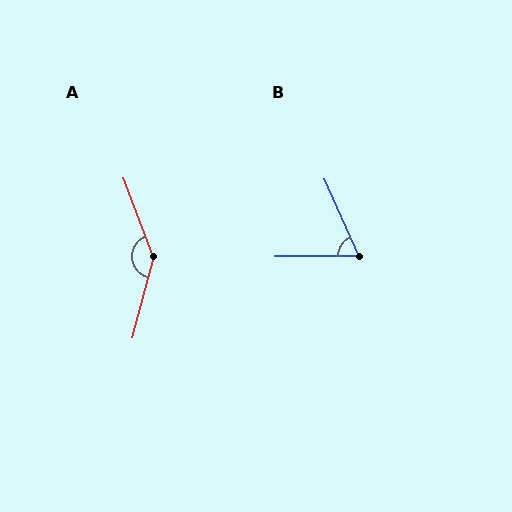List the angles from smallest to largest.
B (67°), A (144°).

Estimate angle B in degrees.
Approximately 67 degrees.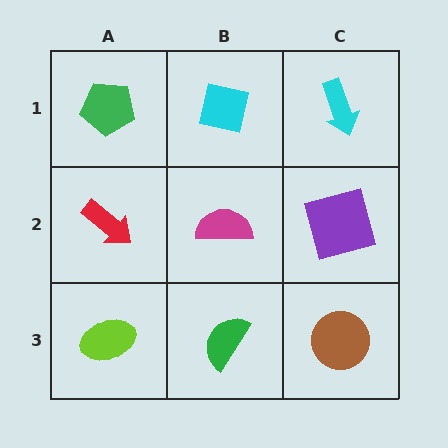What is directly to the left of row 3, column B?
A lime ellipse.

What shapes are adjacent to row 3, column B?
A magenta semicircle (row 2, column B), a lime ellipse (row 3, column A), a brown circle (row 3, column C).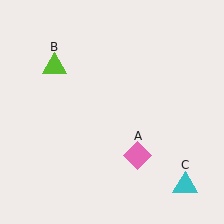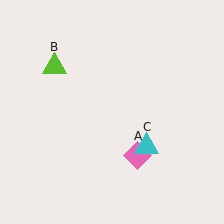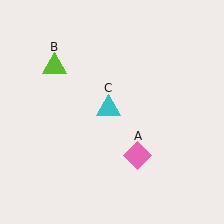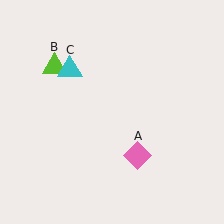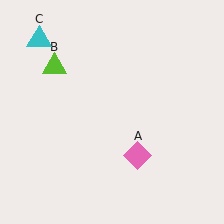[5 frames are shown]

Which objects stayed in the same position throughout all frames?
Pink diamond (object A) and lime triangle (object B) remained stationary.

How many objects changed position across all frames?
1 object changed position: cyan triangle (object C).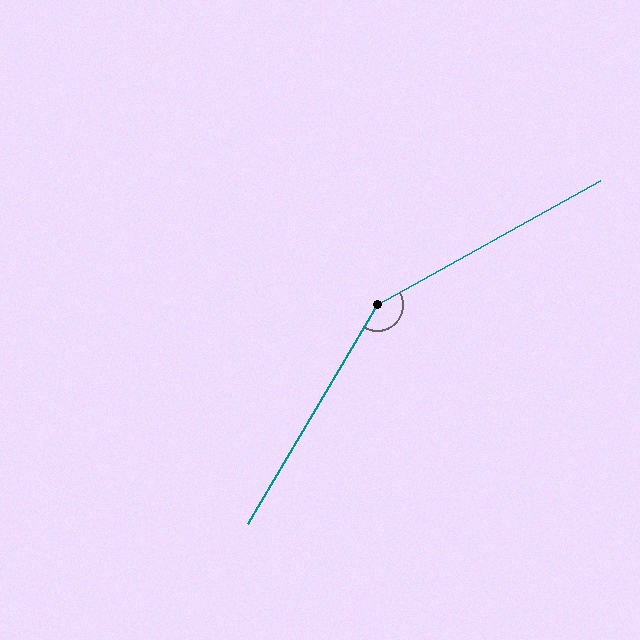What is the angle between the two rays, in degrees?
Approximately 150 degrees.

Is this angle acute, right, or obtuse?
It is obtuse.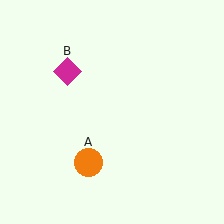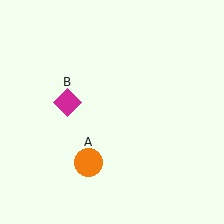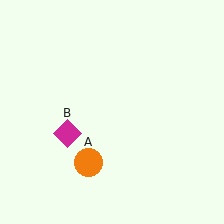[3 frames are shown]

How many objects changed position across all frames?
1 object changed position: magenta diamond (object B).